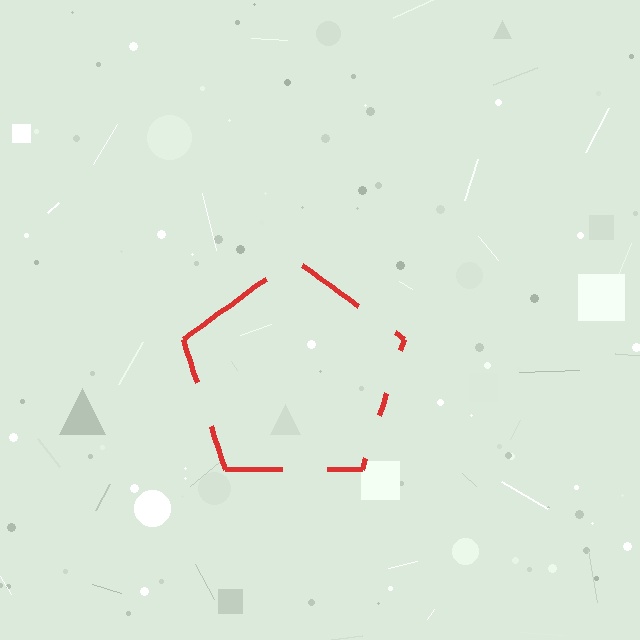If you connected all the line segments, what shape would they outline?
They would outline a pentagon.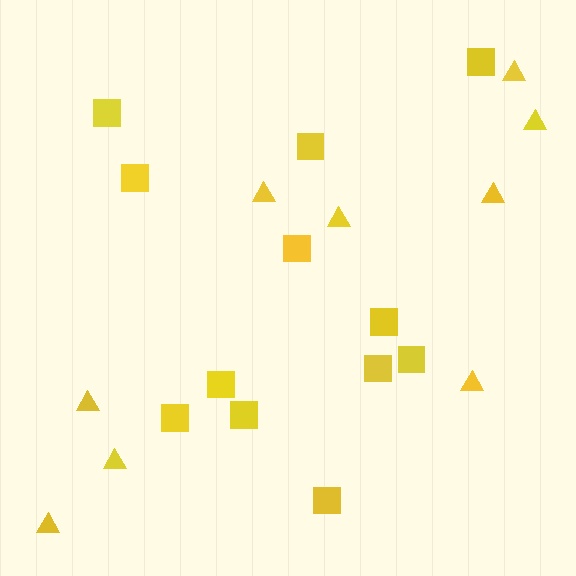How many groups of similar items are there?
There are 2 groups: one group of squares (12) and one group of triangles (9).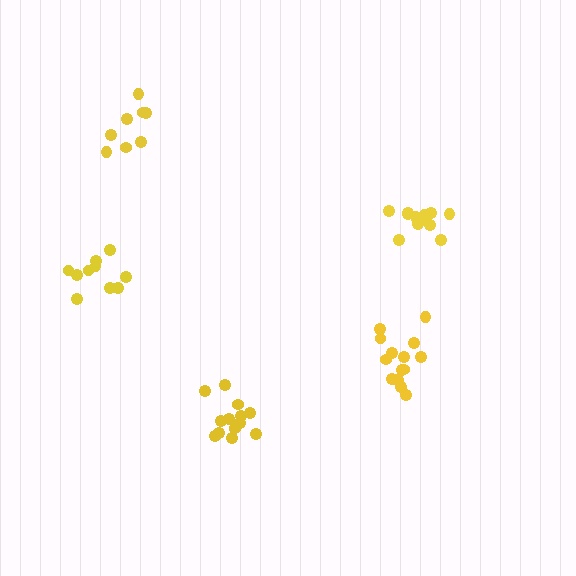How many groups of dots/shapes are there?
There are 5 groups.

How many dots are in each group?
Group 1: 14 dots, Group 2: 12 dots, Group 3: 13 dots, Group 4: 8 dots, Group 5: 10 dots (57 total).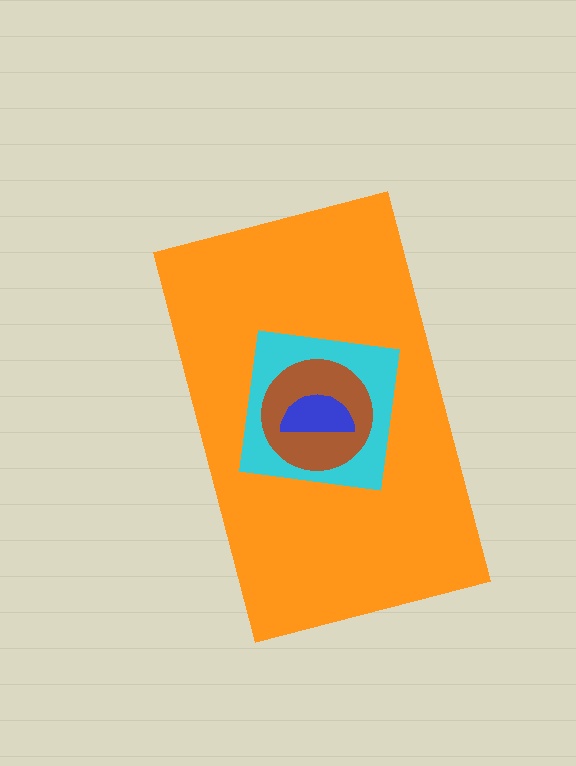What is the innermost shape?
The blue semicircle.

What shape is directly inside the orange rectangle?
The cyan square.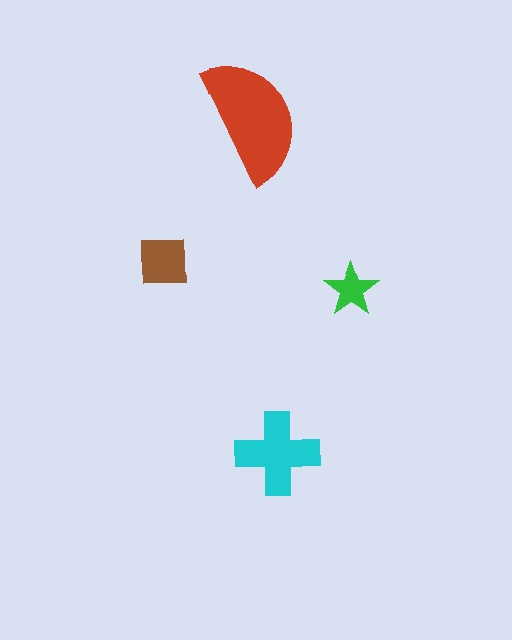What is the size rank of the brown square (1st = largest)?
3rd.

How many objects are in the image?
There are 4 objects in the image.